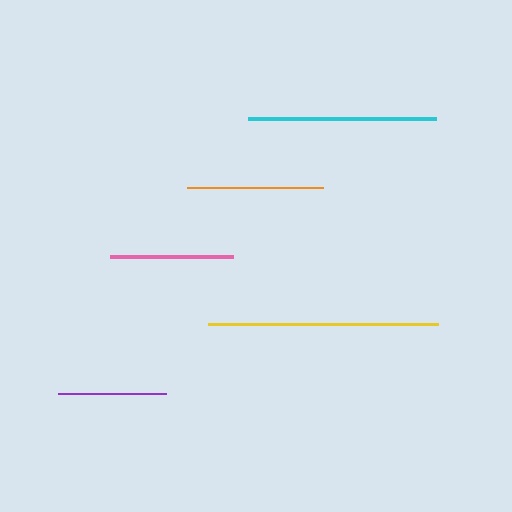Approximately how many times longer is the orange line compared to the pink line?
The orange line is approximately 1.1 times the length of the pink line.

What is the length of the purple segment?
The purple segment is approximately 108 pixels long.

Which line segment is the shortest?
The purple line is the shortest at approximately 108 pixels.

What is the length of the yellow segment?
The yellow segment is approximately 230 pixels long.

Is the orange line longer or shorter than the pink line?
The orange line is longer than the pink line.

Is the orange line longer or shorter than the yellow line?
The yellow line is longer than the orange line.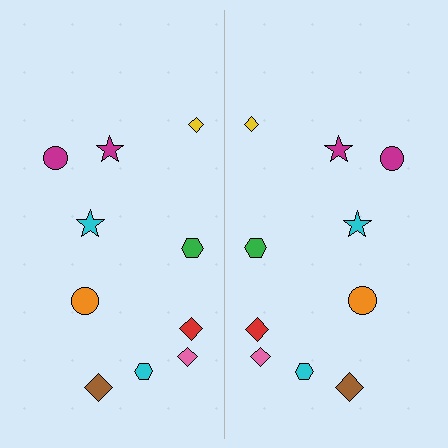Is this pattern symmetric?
Yes, this pattern has bilateral (reflection) symmetry.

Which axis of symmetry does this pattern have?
The pattern has a vertical axis of symmetry running through the center of the image.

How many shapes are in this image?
There are 20 shapes in this image.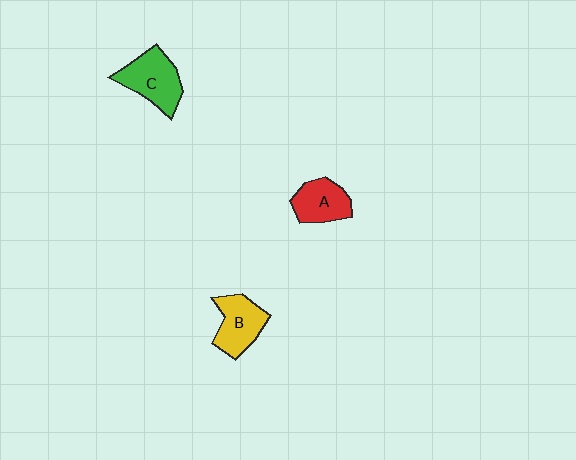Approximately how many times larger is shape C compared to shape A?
Approximately 1.3 times.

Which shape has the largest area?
Shape C (green).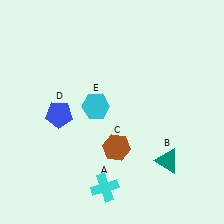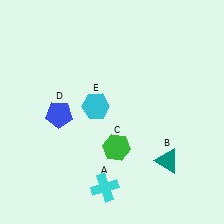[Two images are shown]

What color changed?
The hexagon (C) changed from brown in Image 1 to green in Image 2.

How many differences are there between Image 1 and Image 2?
There is 1 difference between the two images.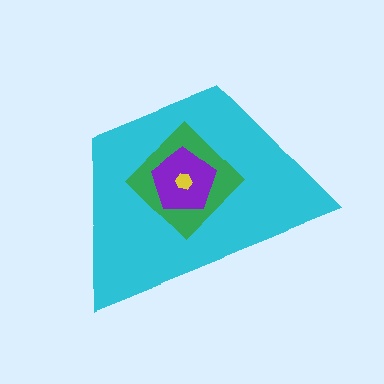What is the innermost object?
The yellow hexagon.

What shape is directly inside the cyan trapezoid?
The green diamond.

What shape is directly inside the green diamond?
The purple pentagon.